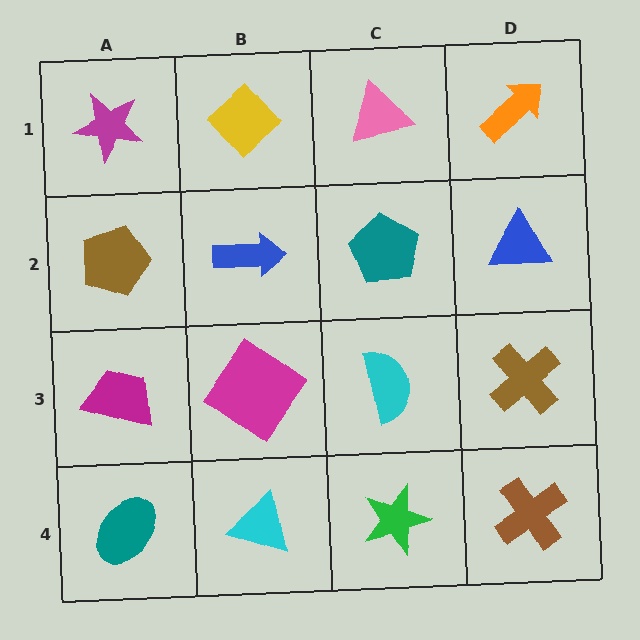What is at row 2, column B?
A blue arrow.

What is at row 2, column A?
A brown pentagon.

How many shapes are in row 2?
4 shapes.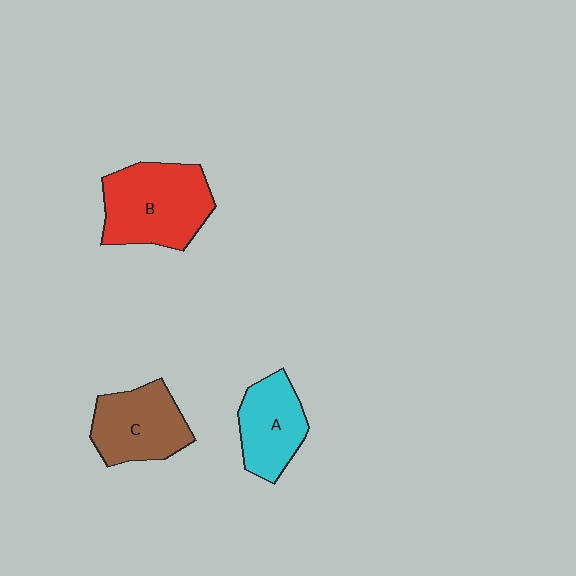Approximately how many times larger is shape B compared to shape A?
Approximately 1.5 times.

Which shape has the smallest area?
Shape A (cyan).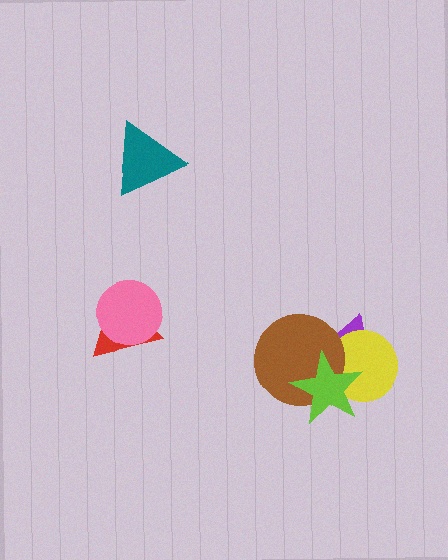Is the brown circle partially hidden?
Yes, it is partially covered by another shape.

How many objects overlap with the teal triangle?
0 objects overlap with the teal triangle.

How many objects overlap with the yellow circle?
3 objects overlap with the yellow circle.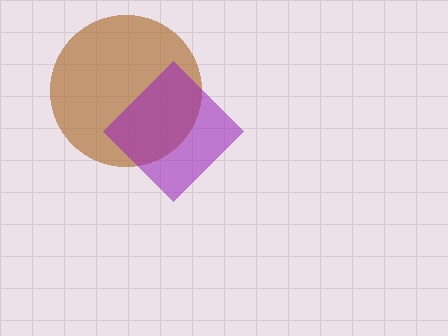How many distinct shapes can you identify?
There are 2 distinct shapes: a brown circle, a purple diamond.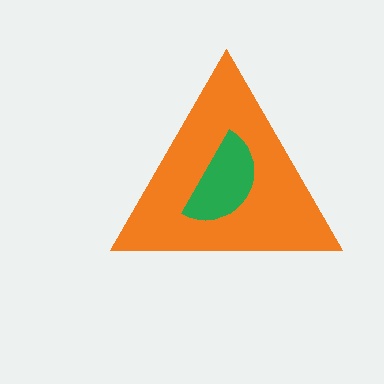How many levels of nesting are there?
2.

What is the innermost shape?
The green semicircle.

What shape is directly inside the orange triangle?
The green semicircle.